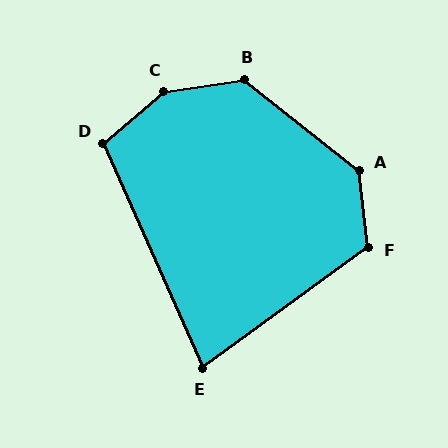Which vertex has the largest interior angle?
C, at approximately 148 degrees.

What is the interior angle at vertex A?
Approximately 134 degrees (obtuse).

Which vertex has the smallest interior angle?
E, at approximately 78 degrees.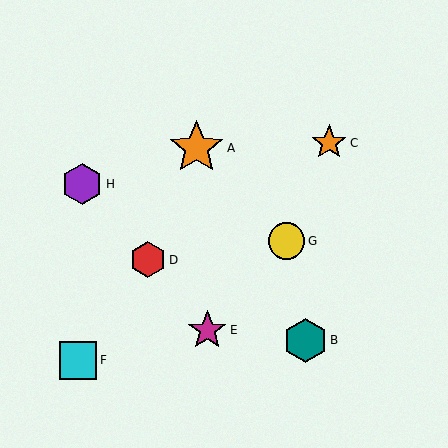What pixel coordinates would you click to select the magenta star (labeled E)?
Click at (207, 330) to select the magenta star E.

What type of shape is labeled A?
Shape A is an orange star.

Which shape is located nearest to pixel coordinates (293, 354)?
The teal hexagon (labeled B) at (306, 340) is nearest to that location.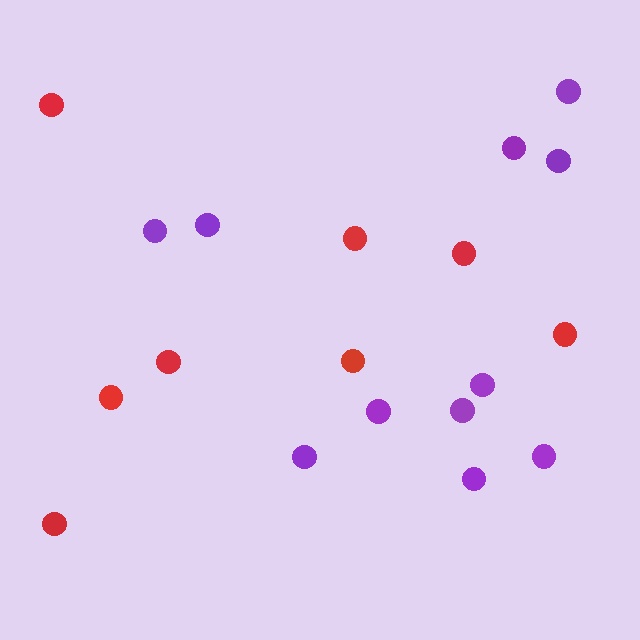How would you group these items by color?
There are 2 groups: one group of red circles (8) and one group of purple circles (11).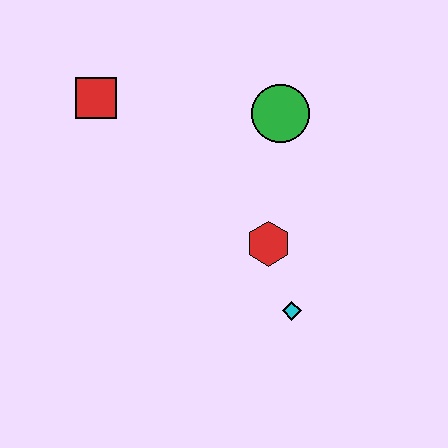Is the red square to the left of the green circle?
Yes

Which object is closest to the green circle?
The red hexagon is closest to the green circle.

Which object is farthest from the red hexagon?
The red square is farthest from the red hexagon.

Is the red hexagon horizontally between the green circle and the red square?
Yes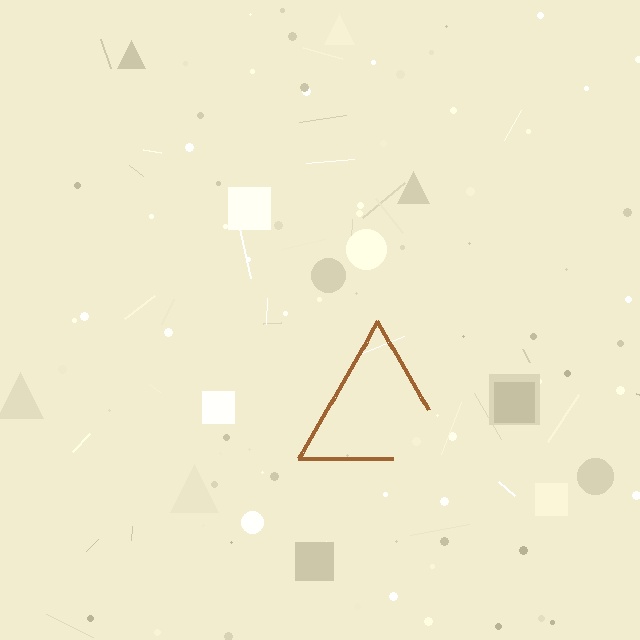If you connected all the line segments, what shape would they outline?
They would outline a triangle.